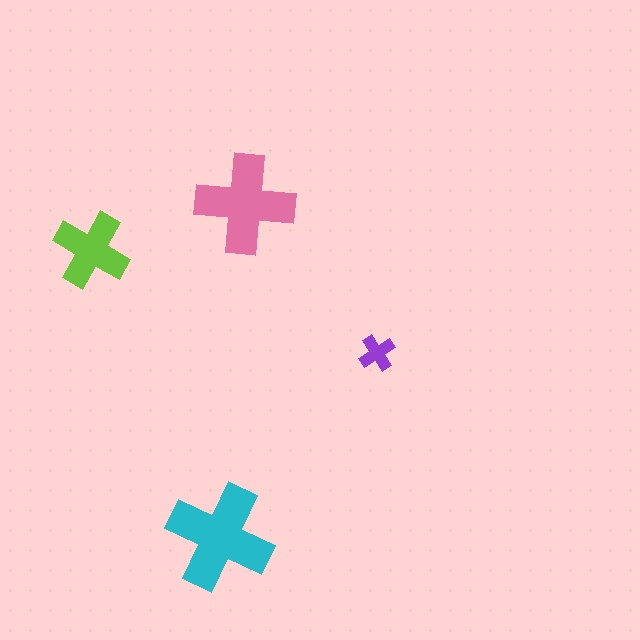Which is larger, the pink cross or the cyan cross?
The cyan one.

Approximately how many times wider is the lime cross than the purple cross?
About 2 times wider.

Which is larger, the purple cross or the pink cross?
The pink one.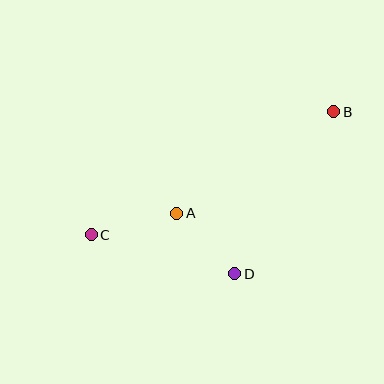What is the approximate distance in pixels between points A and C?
The distance between A and C is approximately 88 pixels.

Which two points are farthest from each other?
Points B and C are farthest from each other.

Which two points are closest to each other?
Points A and D are closest to each other.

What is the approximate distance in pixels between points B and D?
The distance between B and D is approximately 190 pixels.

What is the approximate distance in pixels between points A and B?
The distance between A and B is approximately 187 pixels.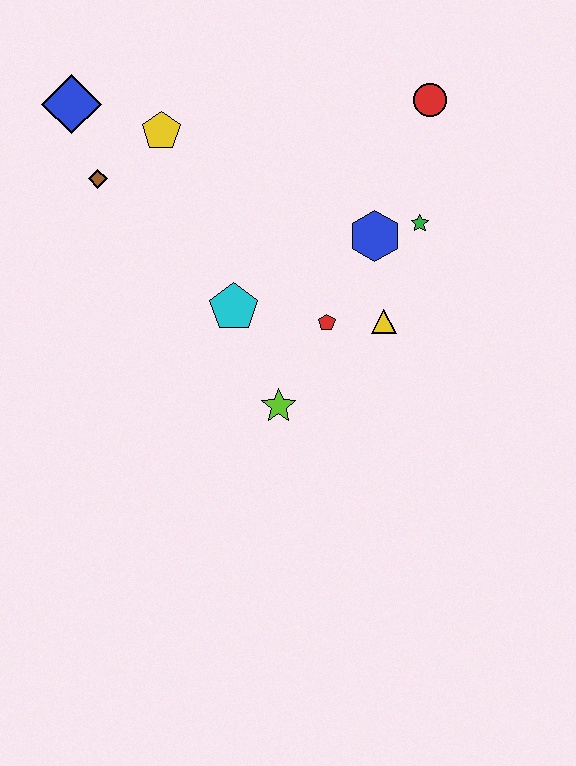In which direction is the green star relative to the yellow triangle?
The green star is above the yellow triangle.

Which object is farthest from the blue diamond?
The yellow triangle is farthest from the blue diamond.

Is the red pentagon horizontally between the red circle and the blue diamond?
Yes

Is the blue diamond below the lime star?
No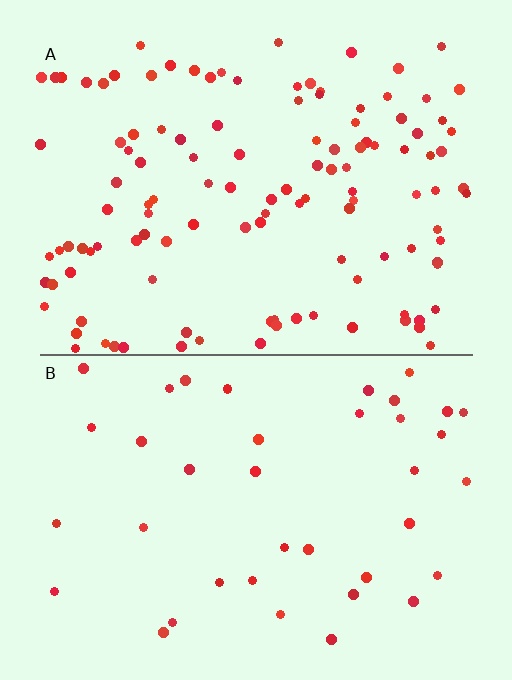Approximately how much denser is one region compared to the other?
Approximately 3.0× — region A over region B.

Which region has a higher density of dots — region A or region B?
A (the top).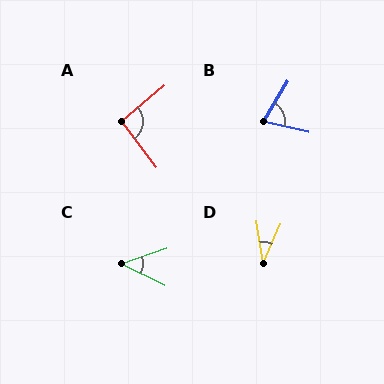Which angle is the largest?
A, at approximately 92 degrees.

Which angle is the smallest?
D, at approximately 32 degrees.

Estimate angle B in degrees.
Approximately 71 degrees.